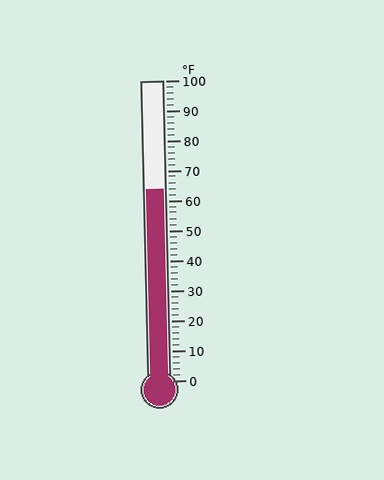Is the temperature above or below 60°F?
The temperature is above 60°F.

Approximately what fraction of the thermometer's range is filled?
The thermometer is filled to approximately 65% of its range.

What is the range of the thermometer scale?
The thermometer scale ranges from 0°F to 100°F.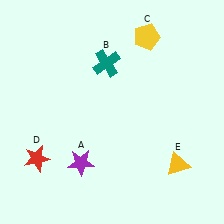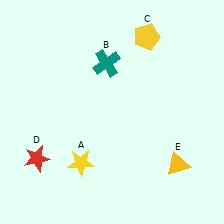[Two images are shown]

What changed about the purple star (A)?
In Image 1, A is purple. In Image 2, it changed to yellow.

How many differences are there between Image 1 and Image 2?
There is 1 difference between the two images.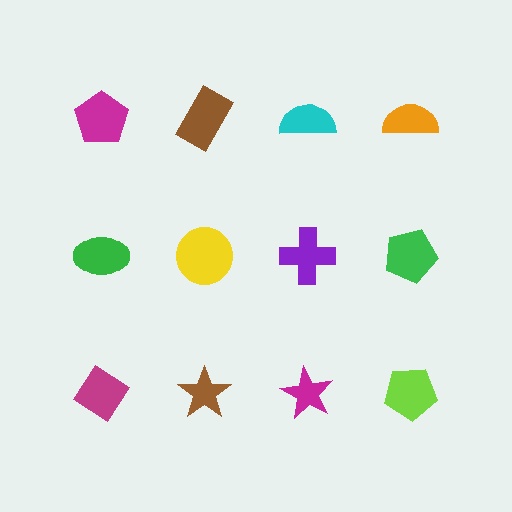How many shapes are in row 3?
4 shapes.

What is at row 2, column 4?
A green pentagon.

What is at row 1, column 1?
A magenta pentagon.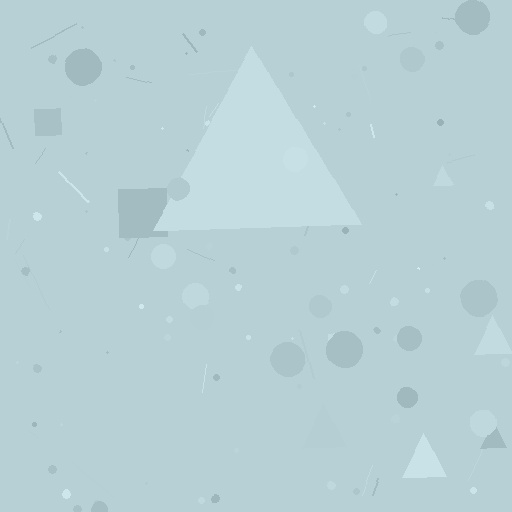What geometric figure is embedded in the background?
A triangle is embedded in the background.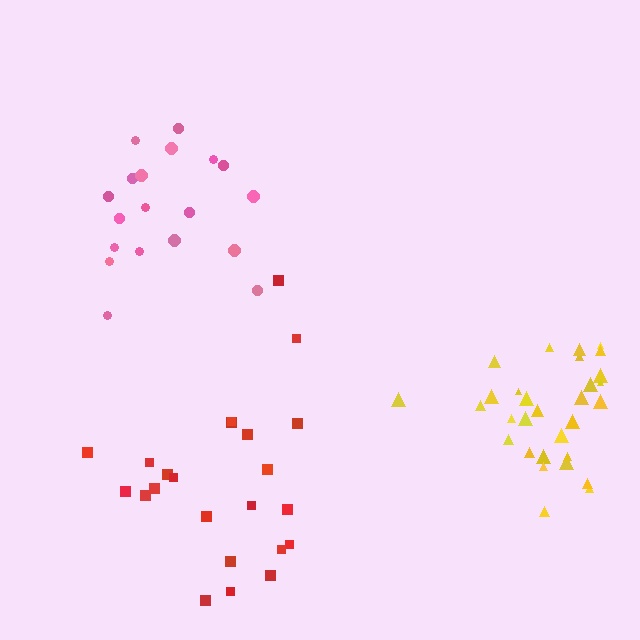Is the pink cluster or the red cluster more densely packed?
Pink.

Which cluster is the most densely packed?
Yellow.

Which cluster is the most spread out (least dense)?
Red.